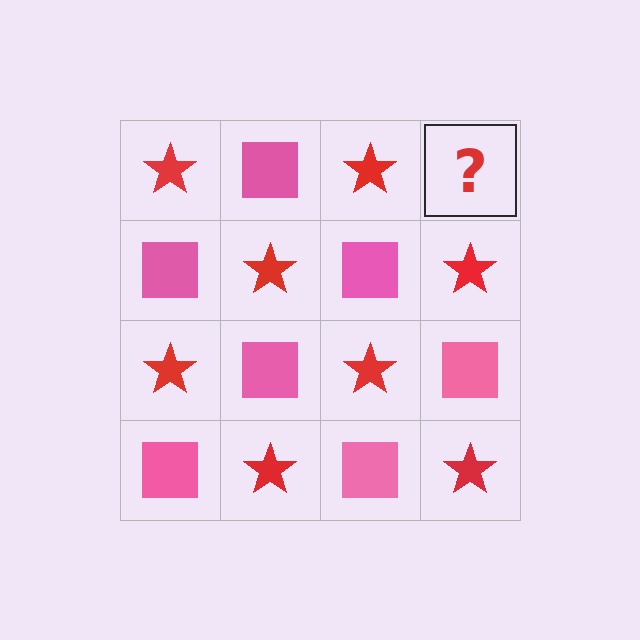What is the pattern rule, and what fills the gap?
The rule is that it alternates red star and pink square in a checkerboard pattern. The gap should be filled with a pink square.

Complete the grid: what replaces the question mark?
The question mark should be replaced with a pink square.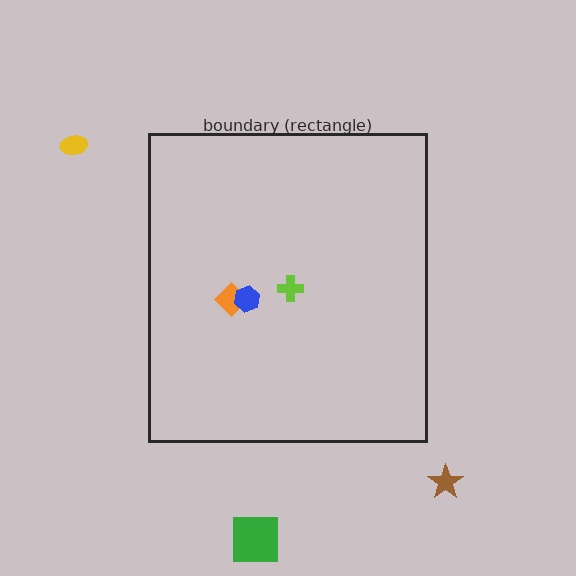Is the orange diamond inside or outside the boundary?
Inside.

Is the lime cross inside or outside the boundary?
Inside.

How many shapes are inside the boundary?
3 inside, 3 outside.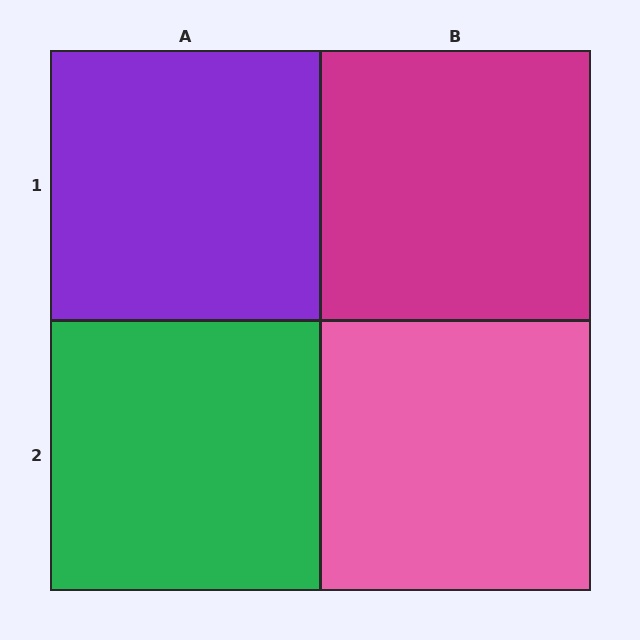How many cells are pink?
1 cell is pink.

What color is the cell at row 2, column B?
Pink.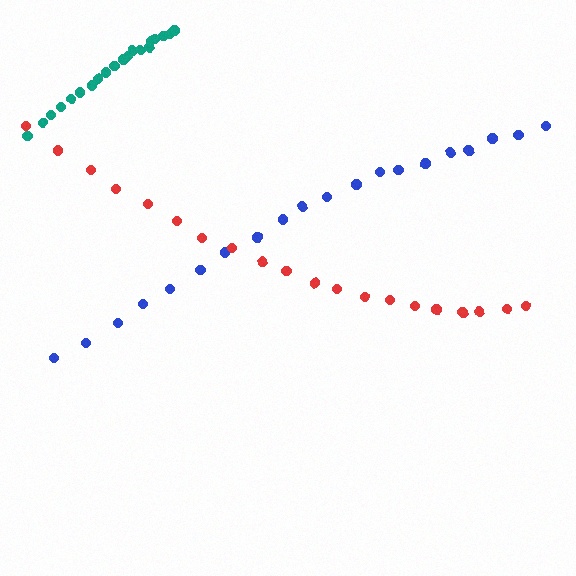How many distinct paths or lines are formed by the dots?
There are 3 distinct paths.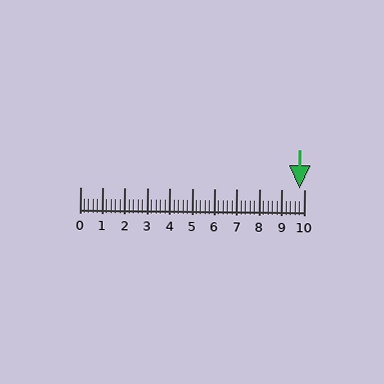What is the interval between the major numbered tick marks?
The major tick marks are spaced 1 units apart.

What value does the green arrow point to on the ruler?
The green arrow points to approximately 9.8.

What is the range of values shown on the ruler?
The ruler shows values from 0 to 10.